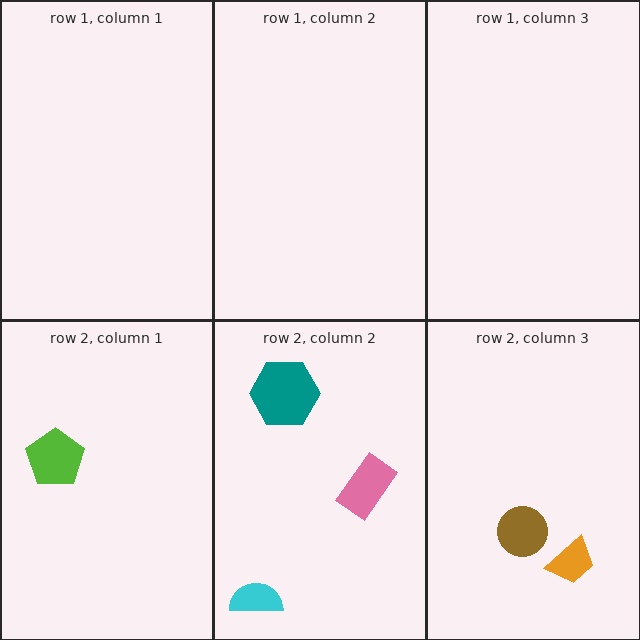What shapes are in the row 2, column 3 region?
The brown circle, the orange trapezoid.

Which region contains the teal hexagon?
The row 2, column 2 region.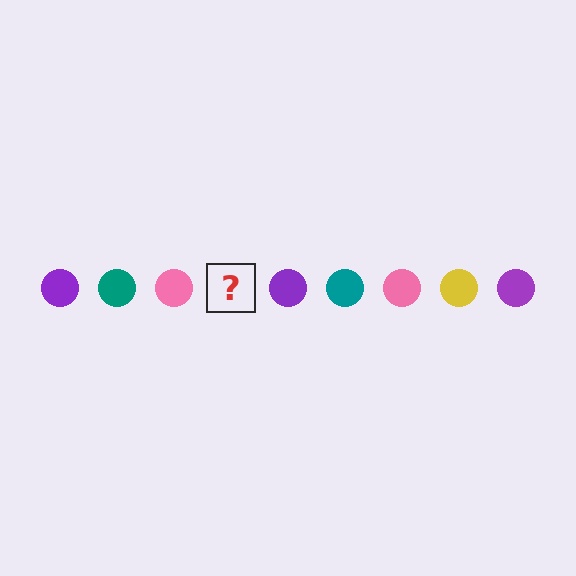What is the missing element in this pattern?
The missing element is a yellow circle.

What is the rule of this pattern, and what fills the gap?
The rule is that the pattern cycles through purple, teal, pink, yellow circles. The gap should be filled with a yellow circle.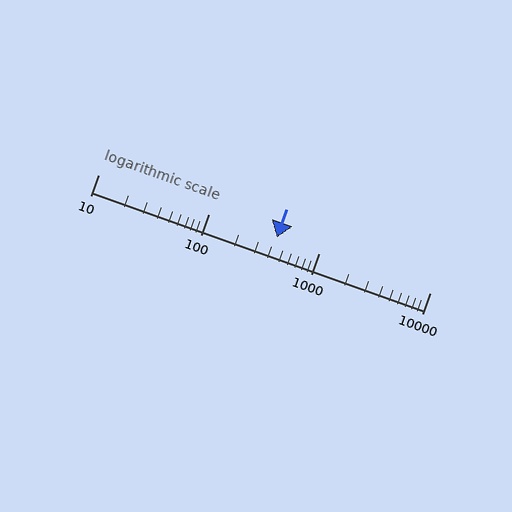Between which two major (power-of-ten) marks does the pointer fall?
The pointer is between 100 and 1000.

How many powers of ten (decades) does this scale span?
The scale spans 3 decades, from 10 to 10000.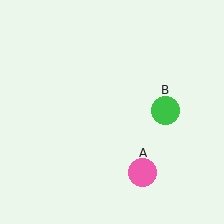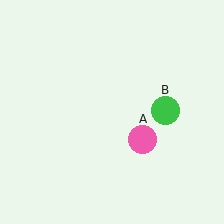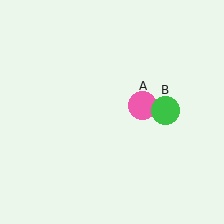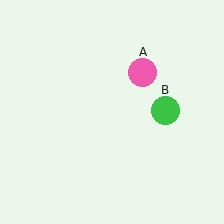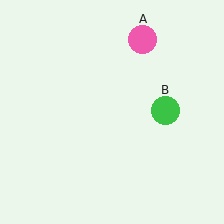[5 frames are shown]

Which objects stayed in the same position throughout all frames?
Green circle (object B) remained stationary.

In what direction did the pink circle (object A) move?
The pink circle (object A) moved up.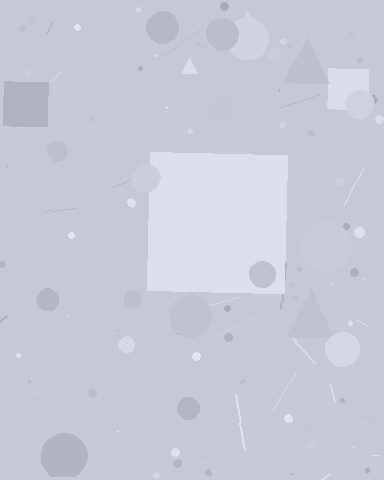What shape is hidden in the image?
A square is hidden in the image.